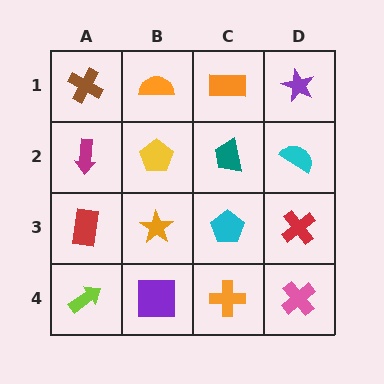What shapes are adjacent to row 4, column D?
A red cross (row 3, column D), an orange cross (row 4, column C).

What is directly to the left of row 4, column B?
A lime arrow.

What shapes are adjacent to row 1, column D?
A cyan semicircle (row 2, column D), an orange rectangle (row 1, column C).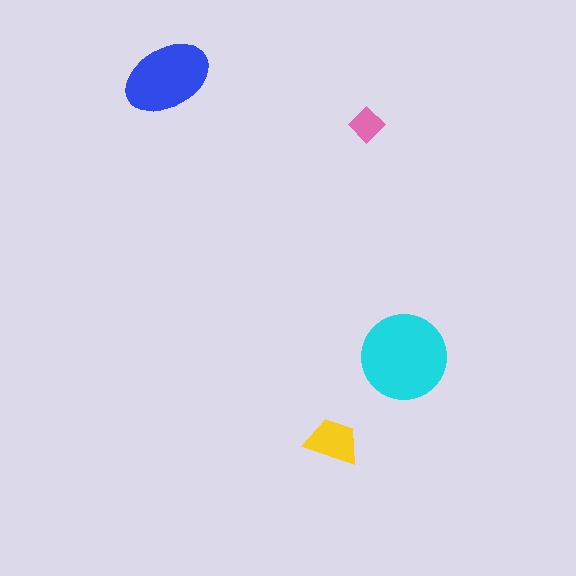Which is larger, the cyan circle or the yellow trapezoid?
The cyan circle.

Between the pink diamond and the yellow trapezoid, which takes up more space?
The yellow trapezoid.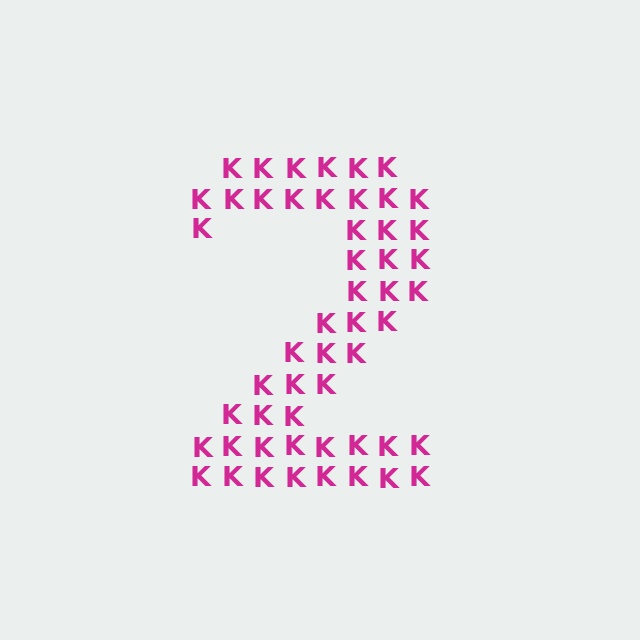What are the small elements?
The small elements are letter K's.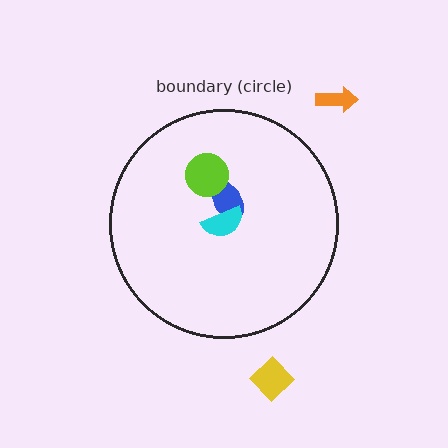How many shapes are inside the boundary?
3 inside, 2 outside.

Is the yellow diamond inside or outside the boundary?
Outside.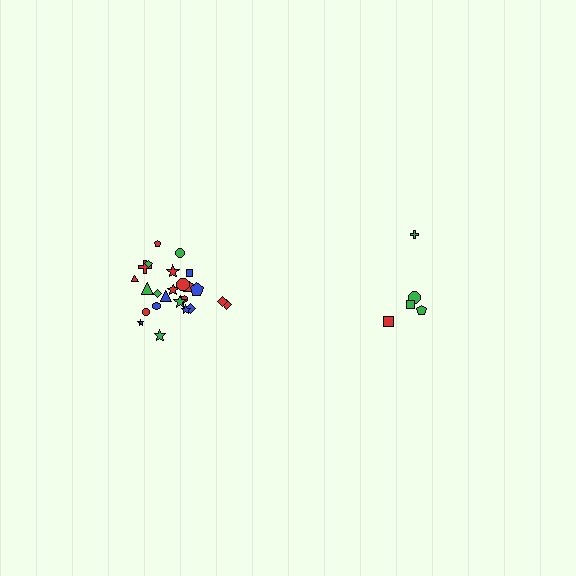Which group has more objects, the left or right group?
The left group.